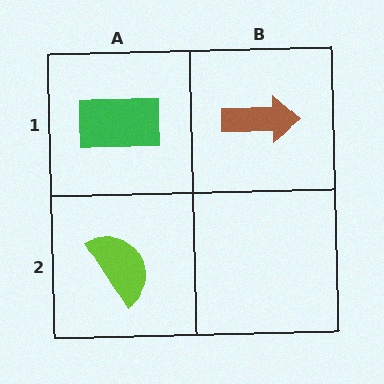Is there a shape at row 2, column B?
No, that cell is empty.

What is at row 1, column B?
A brown arrow.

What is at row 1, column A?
A green rectangle.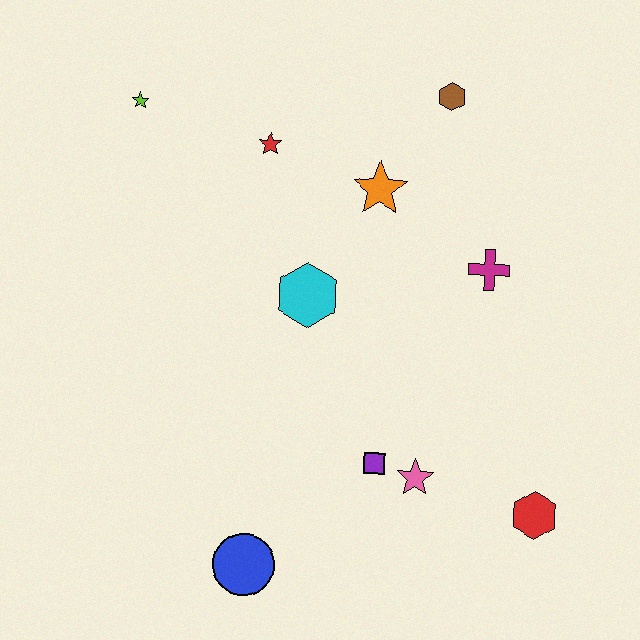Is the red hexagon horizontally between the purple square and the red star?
No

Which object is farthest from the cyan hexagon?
The red hexagon is farthest from the cyan hexagon.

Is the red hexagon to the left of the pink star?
No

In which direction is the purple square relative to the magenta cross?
The purple square is below the magenta cross.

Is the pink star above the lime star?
No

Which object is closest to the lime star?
The red star is closest to the lime star.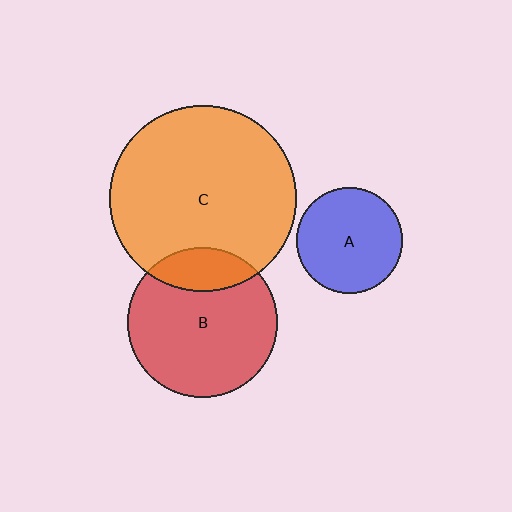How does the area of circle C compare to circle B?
Approximately 1.5 times.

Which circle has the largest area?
Circle C (orange).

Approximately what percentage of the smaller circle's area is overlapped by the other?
Approximately 20%.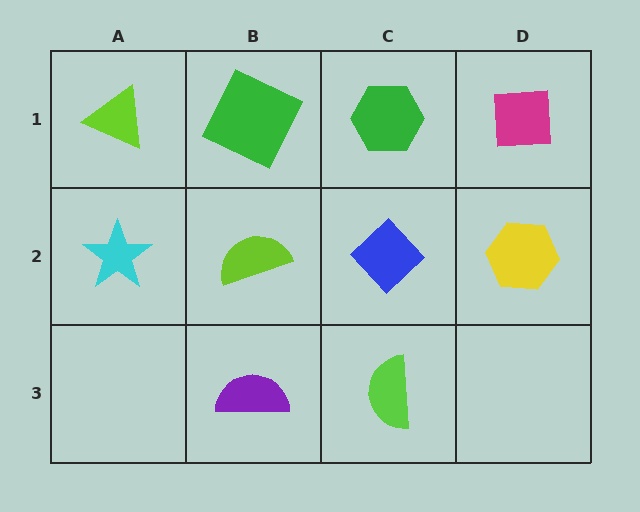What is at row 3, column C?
A lime semicircle.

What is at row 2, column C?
A blue diamond.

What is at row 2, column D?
A yellow hexagon.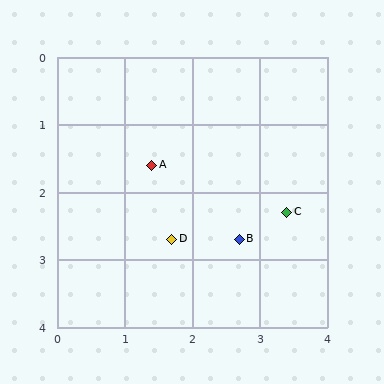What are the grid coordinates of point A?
Point A is at approximately (1.4, 1.6).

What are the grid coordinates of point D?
Point D is at approximately (1.7, 2.7).